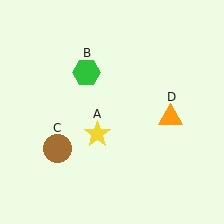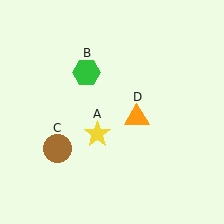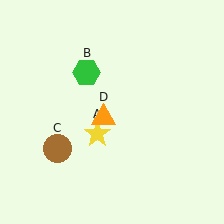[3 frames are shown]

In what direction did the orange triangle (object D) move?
The orange triangle (object D) moved left.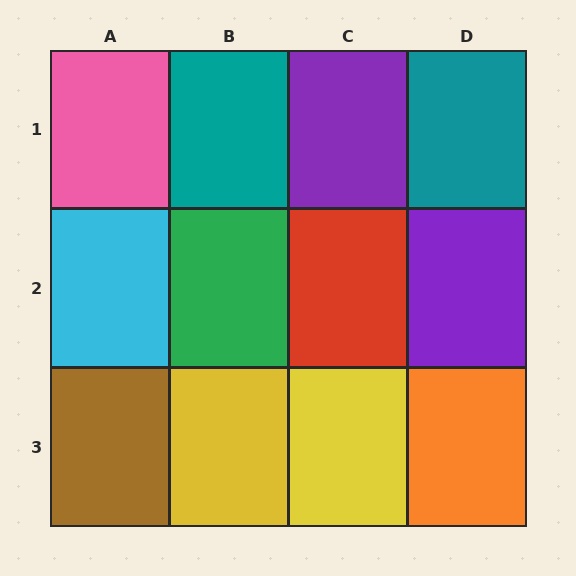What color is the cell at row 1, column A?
Pink.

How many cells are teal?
2 cells are teal.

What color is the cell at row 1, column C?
Purple.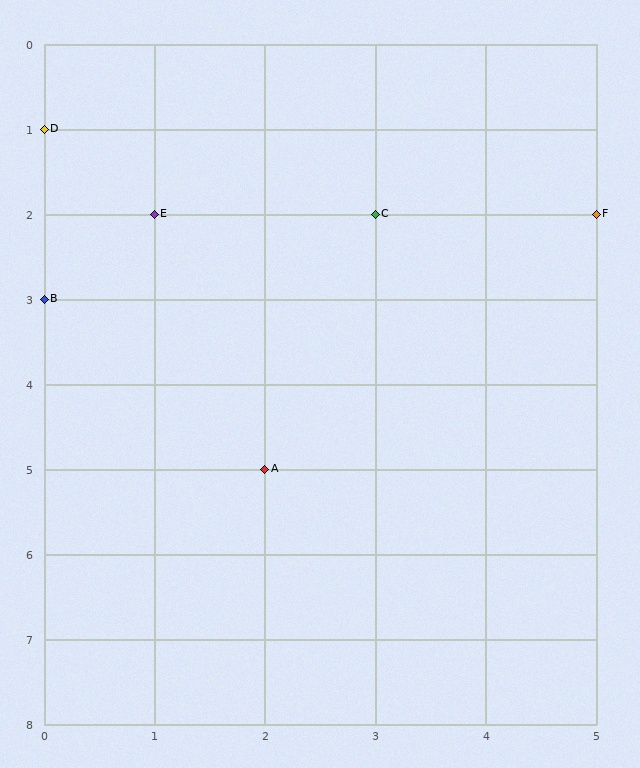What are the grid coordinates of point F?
Point F is at grid coordinates (5, 2).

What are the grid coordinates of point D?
Point D is at grid coordinates (0, 1).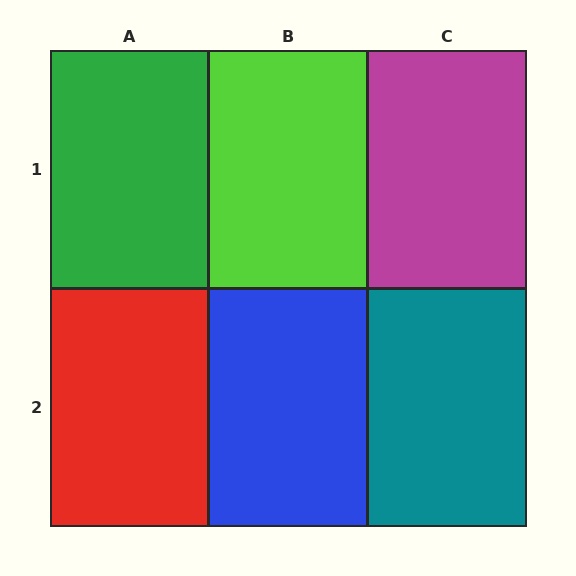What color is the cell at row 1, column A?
Green.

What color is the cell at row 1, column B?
Lime.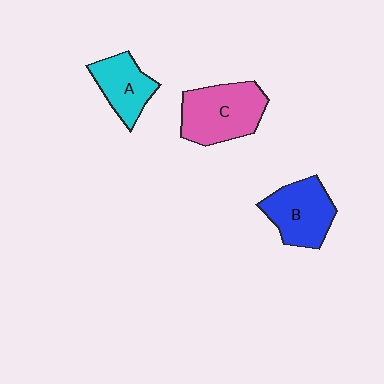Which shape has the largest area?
Shape C (pink).